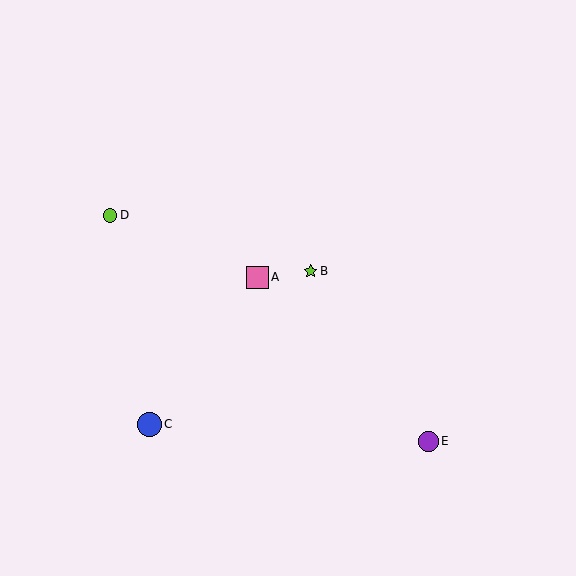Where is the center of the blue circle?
The center of the blue circle is at (149, 424).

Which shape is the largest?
The blue circle (labeled C) is the largest.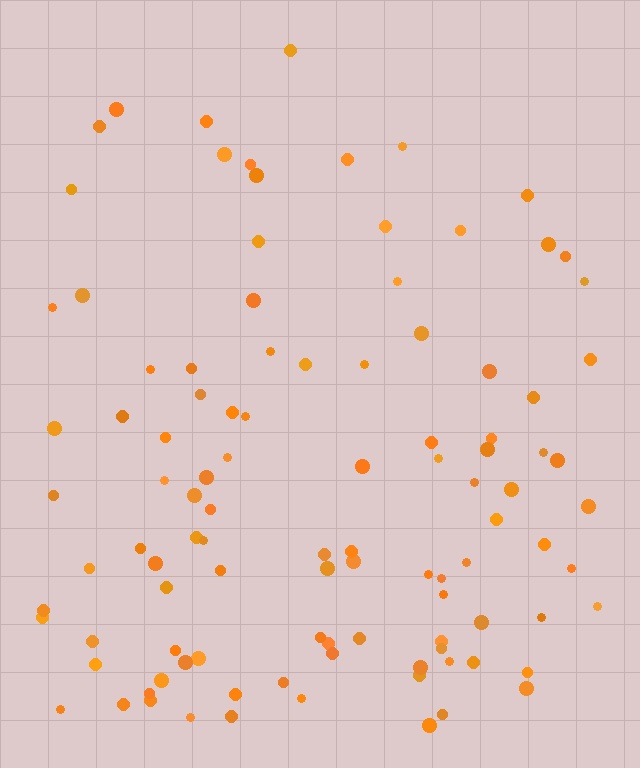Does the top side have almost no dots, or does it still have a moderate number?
Still a moderate number, just noticeably fewer than the bottom.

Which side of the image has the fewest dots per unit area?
The top.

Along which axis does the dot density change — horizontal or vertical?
Vertical.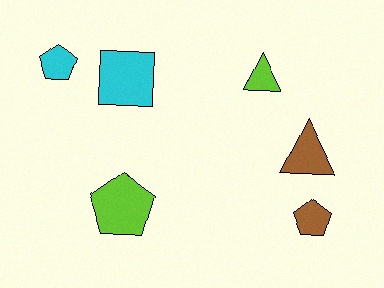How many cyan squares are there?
There is 1 cyan square.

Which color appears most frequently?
Brown, with 2 objects.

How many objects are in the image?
There are 6 objects.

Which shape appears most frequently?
Pentagon, with 3 objects.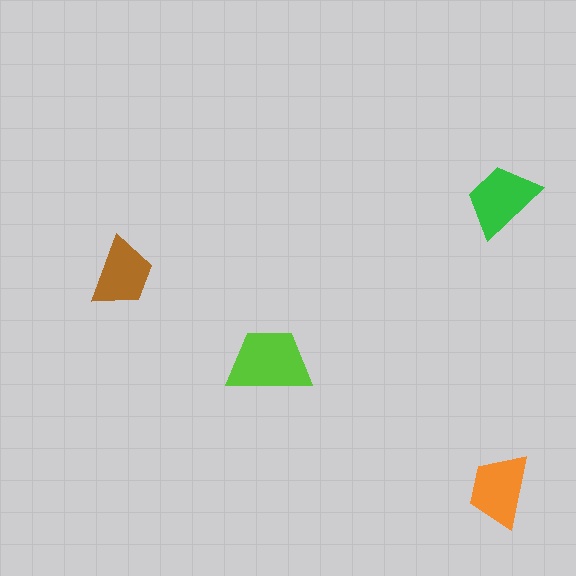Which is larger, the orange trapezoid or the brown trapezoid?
The orange one.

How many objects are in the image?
There are 4 objects in the image.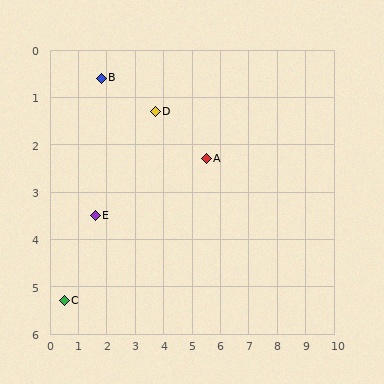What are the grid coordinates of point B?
Point B is at approximately (1.8, 0.6).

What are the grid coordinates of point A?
Point A is at approximately (5.5, 2.3).